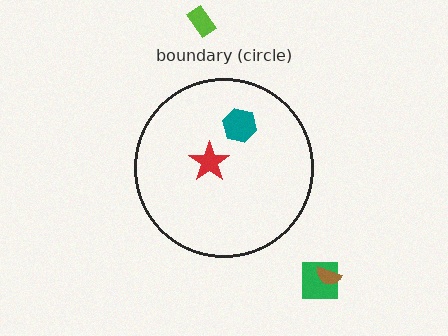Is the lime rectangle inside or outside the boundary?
Outside.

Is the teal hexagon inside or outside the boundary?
Inside.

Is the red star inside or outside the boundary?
Inside.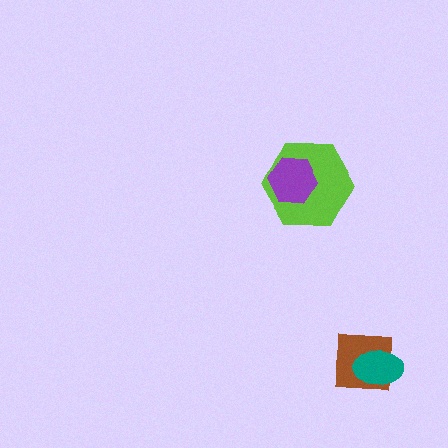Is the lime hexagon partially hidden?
Yes, it is partially covered by another shape.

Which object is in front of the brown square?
The teal ellipse is in front of the brown square.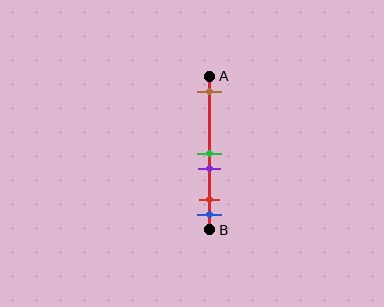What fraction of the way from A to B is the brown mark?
The brown mark is approximately 10% (0.1) of the way from A to B.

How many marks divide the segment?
There are 5 marks dividing the segment.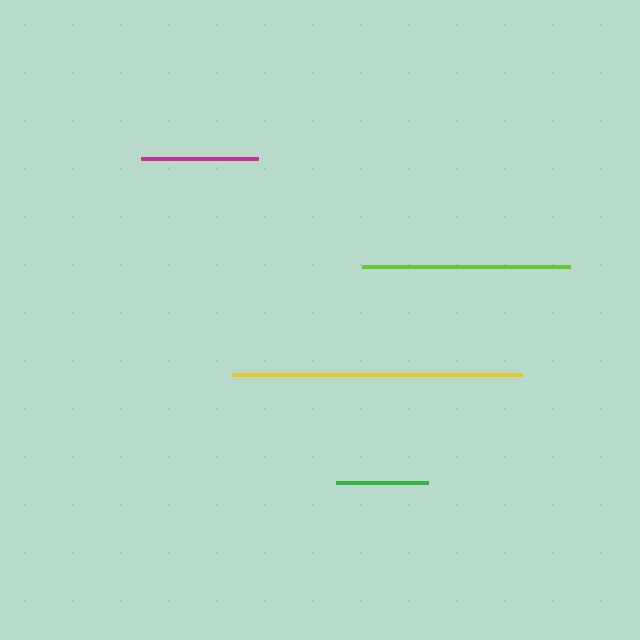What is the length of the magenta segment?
The magenta segment is approximately 116 pixels long.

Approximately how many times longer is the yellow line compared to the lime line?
The yellow line is approximately 1.4 times the length of the lime line.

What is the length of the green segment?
The green segment is approximately 92 pixels long.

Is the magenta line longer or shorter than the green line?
The magenta line is longer than the green line.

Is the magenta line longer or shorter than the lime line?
The lime line is longer than the magenta line.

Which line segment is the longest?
The yellow line is the longest at approximately 290 pixels.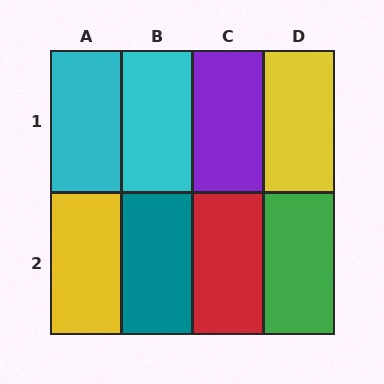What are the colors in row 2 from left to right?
Yellow, teal, red, green.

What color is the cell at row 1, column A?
Cyan.